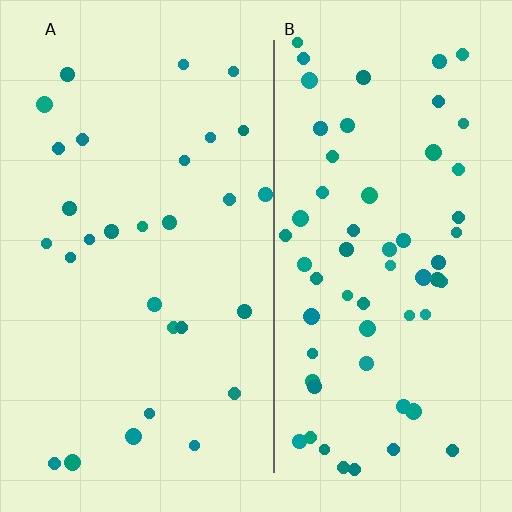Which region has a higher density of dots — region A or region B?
B (the right).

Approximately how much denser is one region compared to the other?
Approximately 2.1× — region B over region A.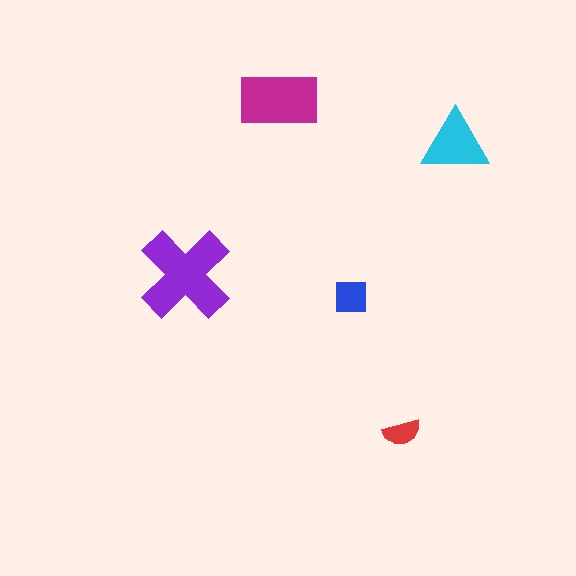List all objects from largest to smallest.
The purple cross, the magenta rectangle, the cyan triangle, the blue square, the red semicircle.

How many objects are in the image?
There are 5 objects in the image.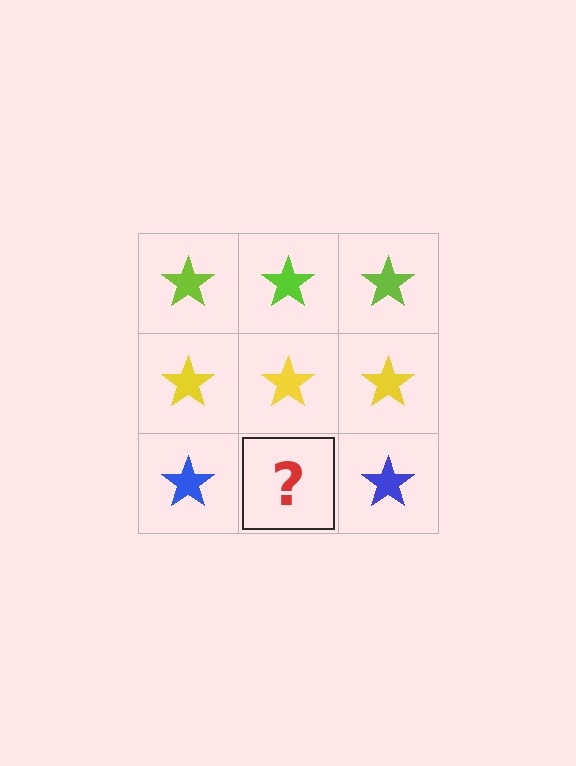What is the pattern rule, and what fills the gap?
The rule is that each row has a consistent color. The gap should be filled with a blue star.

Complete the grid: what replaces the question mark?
The question mark should be replaced with a blue star.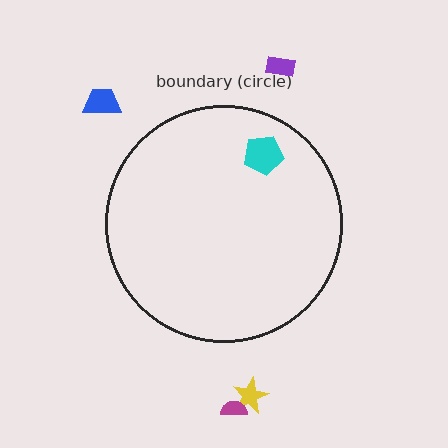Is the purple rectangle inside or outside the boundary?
Outside.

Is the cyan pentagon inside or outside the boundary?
Inside.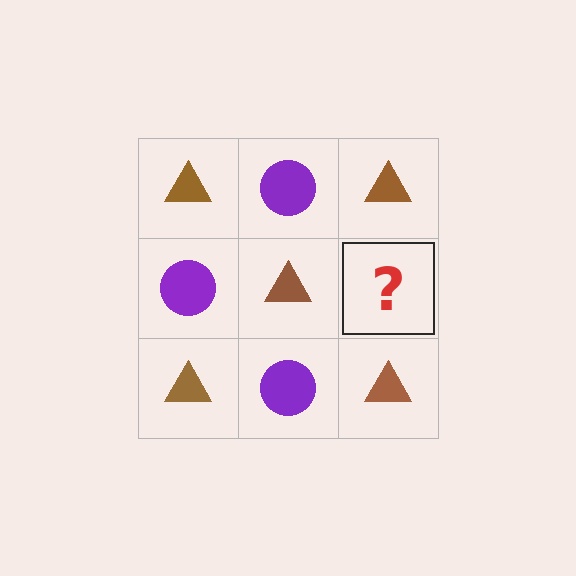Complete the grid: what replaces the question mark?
The question mark should be replaced with a purple circle.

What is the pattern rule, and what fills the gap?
The rule is that it alternates brown triangle and purple circle in a checkerboard pattern. The gap should be filled with a purple circle.